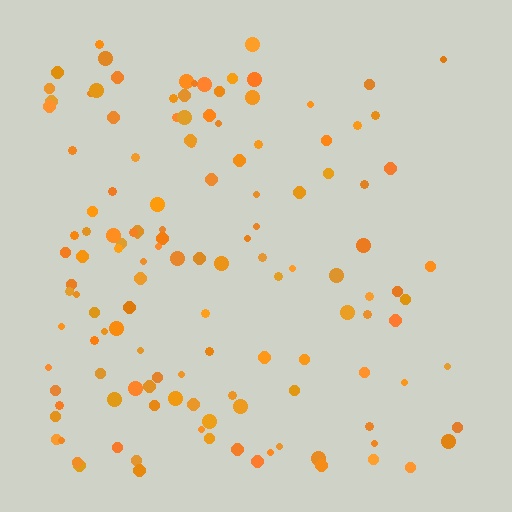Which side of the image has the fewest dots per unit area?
The right.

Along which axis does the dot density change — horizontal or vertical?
Horizontal.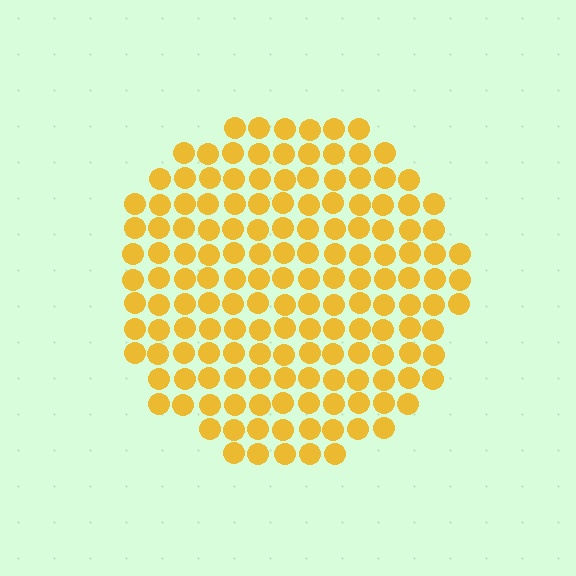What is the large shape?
The large shape is a circle.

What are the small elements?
The small elements are circles.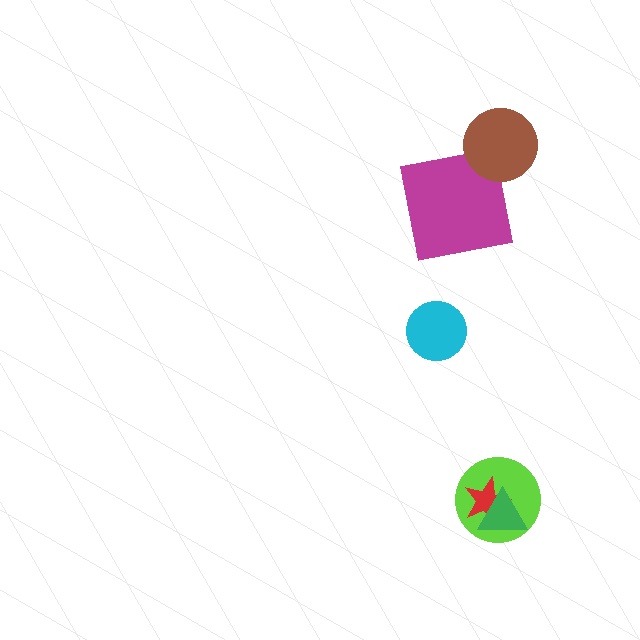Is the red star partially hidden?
Yes, it is partially covered by another shape.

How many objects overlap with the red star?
2 objects overlap with the red star.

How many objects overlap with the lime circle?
2 objects overlap with the lime circle.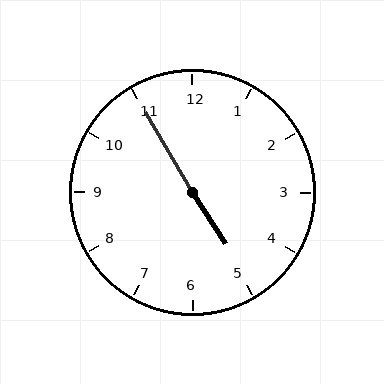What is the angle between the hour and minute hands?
Approximately 178 degrees.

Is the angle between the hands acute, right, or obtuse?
It is obtuse.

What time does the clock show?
4:55.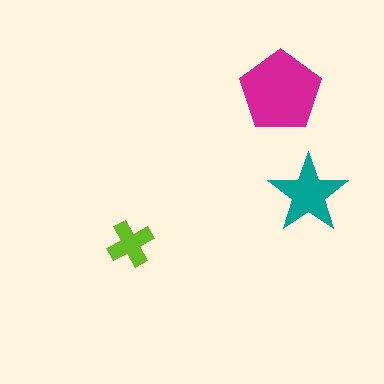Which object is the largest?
The magenta pentagon.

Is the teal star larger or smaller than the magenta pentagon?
Smaller.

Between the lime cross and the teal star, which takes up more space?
The teal star.